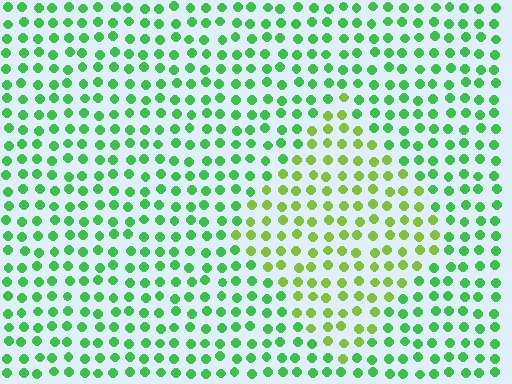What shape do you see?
I see a diamond.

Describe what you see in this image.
The image is filled with small green elements in a uniform arrangement. A diamond-shaped region is visible where the elements are tinted to a slightly different hue, forming a subtle color boundary.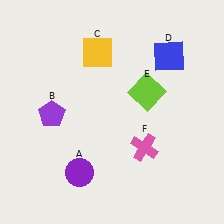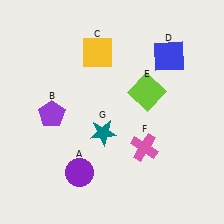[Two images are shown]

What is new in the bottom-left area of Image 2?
A teal star (G) was added in the bottom-left area of Image 2.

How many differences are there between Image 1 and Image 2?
There is 1 difference between the two images.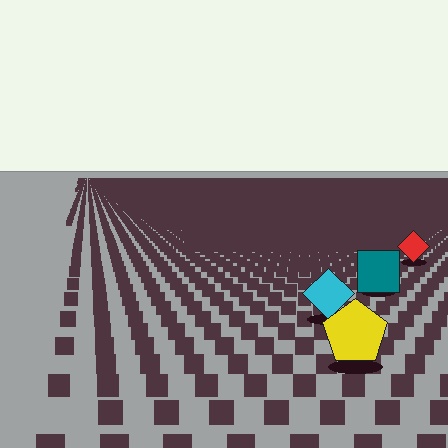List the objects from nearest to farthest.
From nearest to farthest: the yellow pentagon, the cyan diamond, the teal square, the red diamond.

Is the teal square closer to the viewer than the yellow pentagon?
No. The yellow pentagon is closer — you can tell from the texture gradient: the ground texture is coarser near it.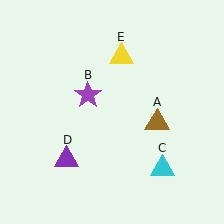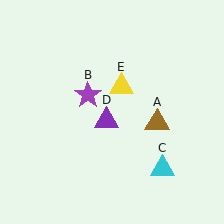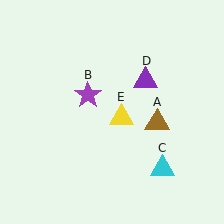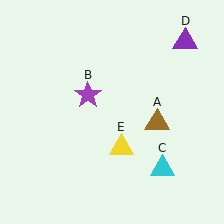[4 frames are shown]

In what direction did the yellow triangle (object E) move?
The yellow triangle (object E) moved down.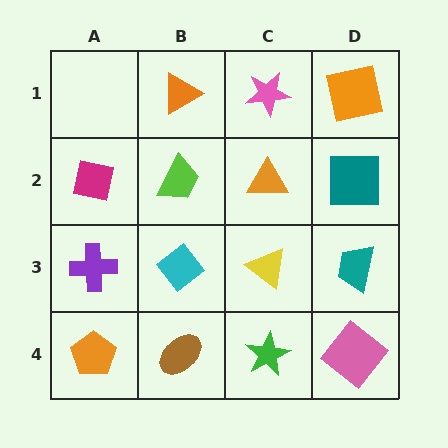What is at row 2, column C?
An orange triangle.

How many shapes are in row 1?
3 shapes.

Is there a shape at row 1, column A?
No, that cell is empty.